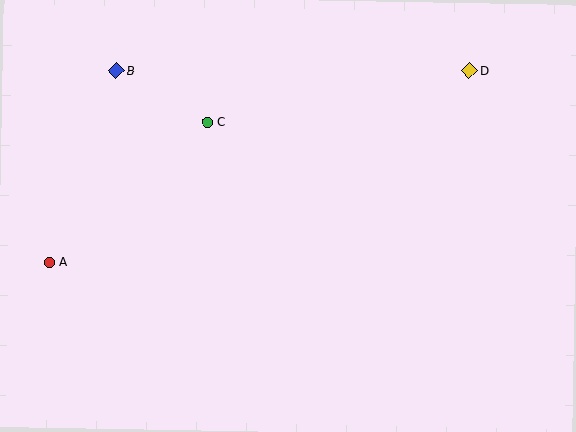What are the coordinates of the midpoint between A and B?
The midpoint between A and B is at (83, 167).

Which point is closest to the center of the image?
Point C at (207, 122) is closest to the center.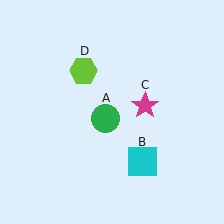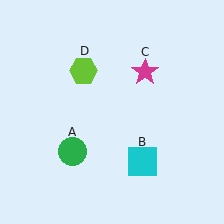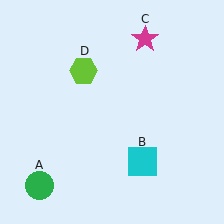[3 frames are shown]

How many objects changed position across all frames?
2 objects changed position: green circle (object A), magenta star (object C).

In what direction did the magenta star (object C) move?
The magenta star (object C) moved up.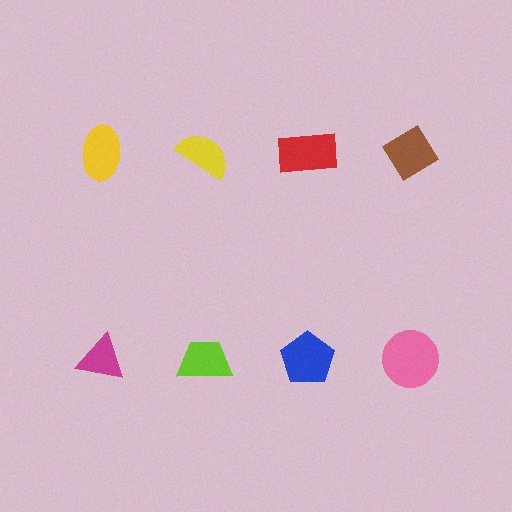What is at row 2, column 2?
A lime trapezoid.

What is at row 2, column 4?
A pink circle.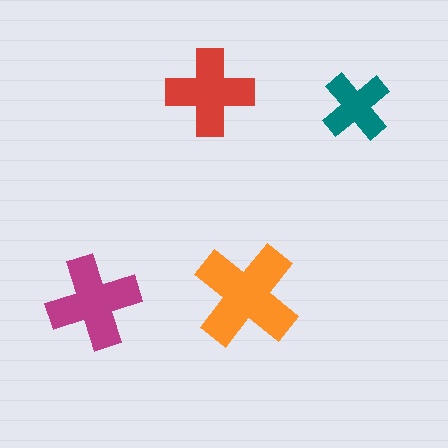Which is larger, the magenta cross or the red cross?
The magenta one.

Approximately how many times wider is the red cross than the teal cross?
About 1.5 times wider.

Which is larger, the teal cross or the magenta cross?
The magenta one.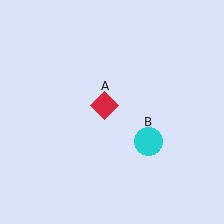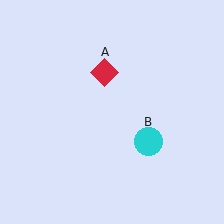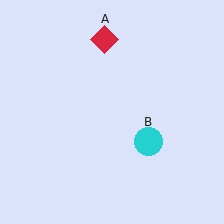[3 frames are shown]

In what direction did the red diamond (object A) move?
The red diamond (object A) moved up.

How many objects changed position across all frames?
1 object changed position: red diamond (object A).